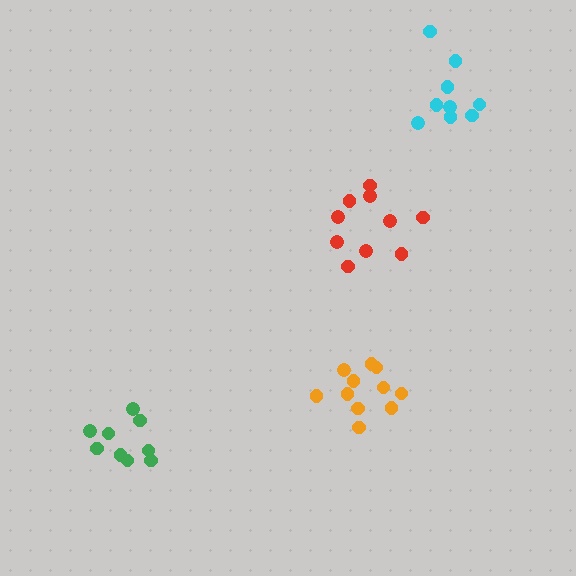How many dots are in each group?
Group 1: 11 dots, Group 2: 9 dots, Group 3: 9 dots, Group 4: 10 dots (39 total).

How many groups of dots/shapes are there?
There are 4 groups.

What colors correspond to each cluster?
The clusters are colored: orange, green, cyan, red.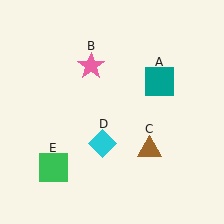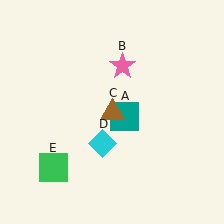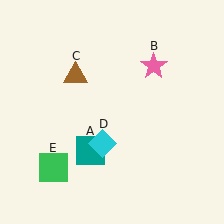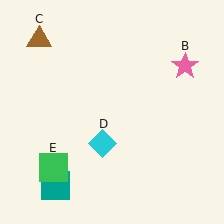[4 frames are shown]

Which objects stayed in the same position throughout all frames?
Cyan diamond (object D) and green square (object E) remained stationary.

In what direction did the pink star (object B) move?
The pink star (object B) moved right.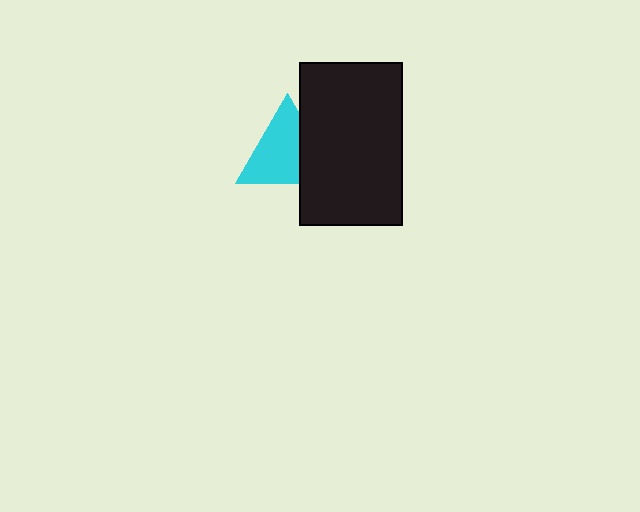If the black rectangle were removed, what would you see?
You would see the complete cyan triangle.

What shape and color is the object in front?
The object in front is a black rectangle.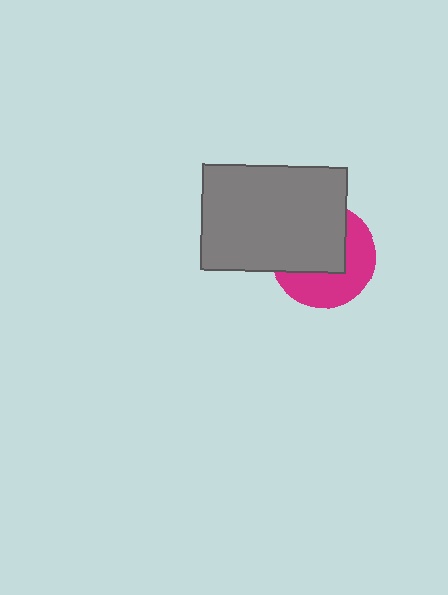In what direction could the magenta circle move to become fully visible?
The magenta circle could move toward the lower-right. That would shift it out from behind the gray rectangle entirely.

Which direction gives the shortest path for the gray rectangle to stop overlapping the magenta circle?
Moving toward the upper-left gives the shortest separation.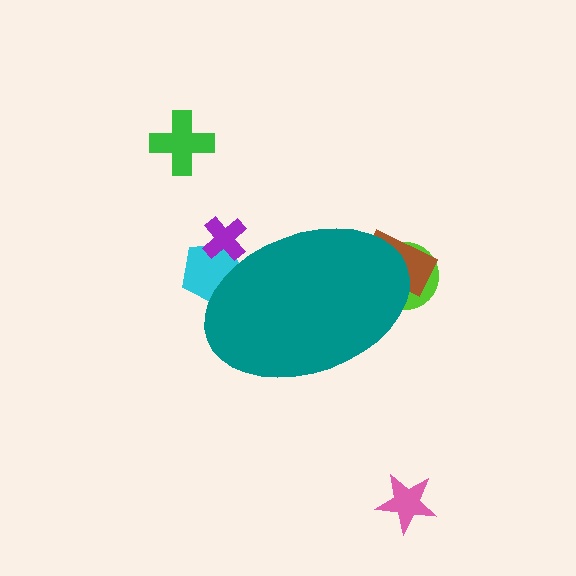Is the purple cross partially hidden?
Yes, the purple cross is partially hidden behind the teal ellipse.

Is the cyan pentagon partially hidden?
Yes, the cyan pentagon is partially hidden behind the teal ellipse.